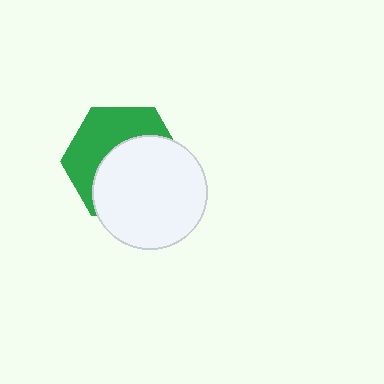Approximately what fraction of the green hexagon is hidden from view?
Roughly 56% of the green hexagon is hidden behind the white circle.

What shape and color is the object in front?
The object in front is a white circle.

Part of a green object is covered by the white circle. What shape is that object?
It is a hexagon.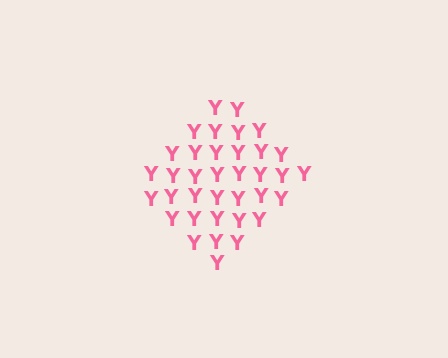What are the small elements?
The small elements are letter Y's.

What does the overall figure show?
The overall figure shows a diamond.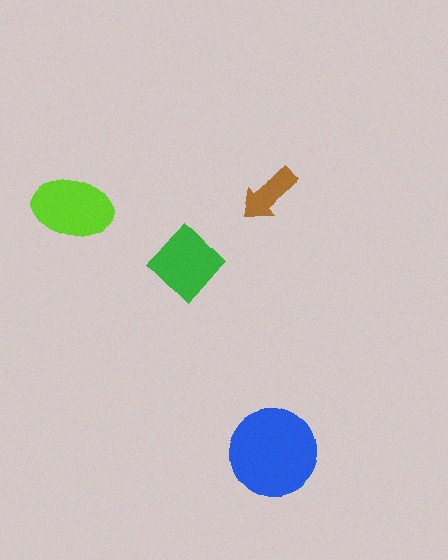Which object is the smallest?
The brown arrow.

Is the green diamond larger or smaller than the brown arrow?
Larger.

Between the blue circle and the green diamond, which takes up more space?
The blue circle.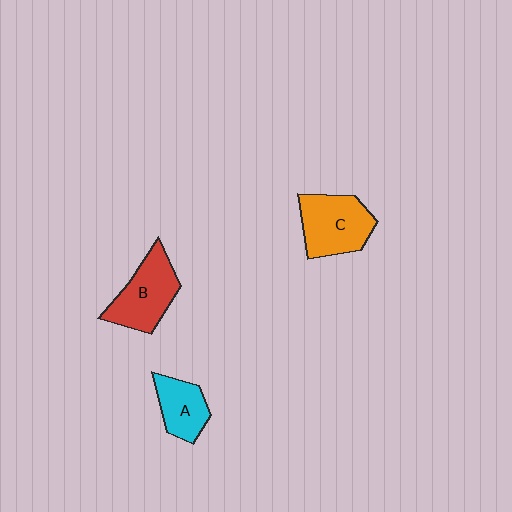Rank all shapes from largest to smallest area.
From largest to smallest: C (orange), B (red), A (cyan).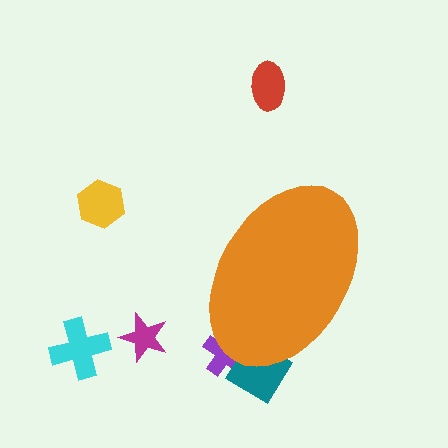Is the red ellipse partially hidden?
No, the red ellipse is fully visible.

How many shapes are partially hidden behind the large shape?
2 shapes are partially hidden.